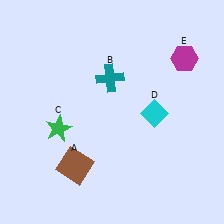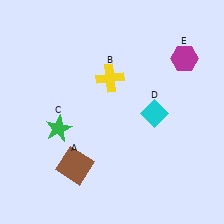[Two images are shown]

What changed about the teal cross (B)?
In Image 1, B is teal. In Image 2, it changed to yellow.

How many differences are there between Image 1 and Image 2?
There is 1 difference between the two images.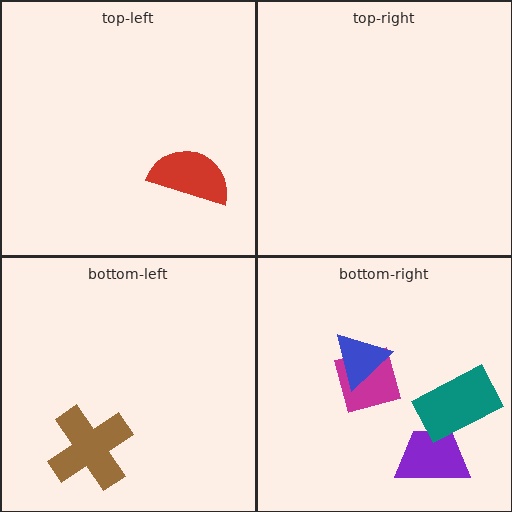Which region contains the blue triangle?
The bottom-right region.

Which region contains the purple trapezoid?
The bottom-right region.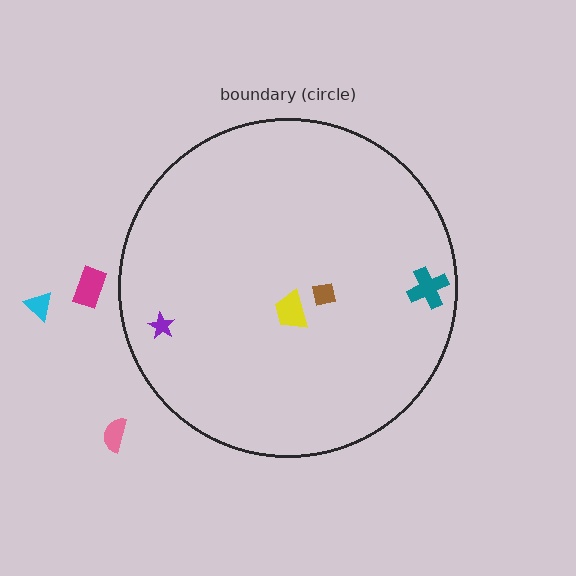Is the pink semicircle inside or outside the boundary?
Outside.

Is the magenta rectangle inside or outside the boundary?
Outside.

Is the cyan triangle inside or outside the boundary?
Outside.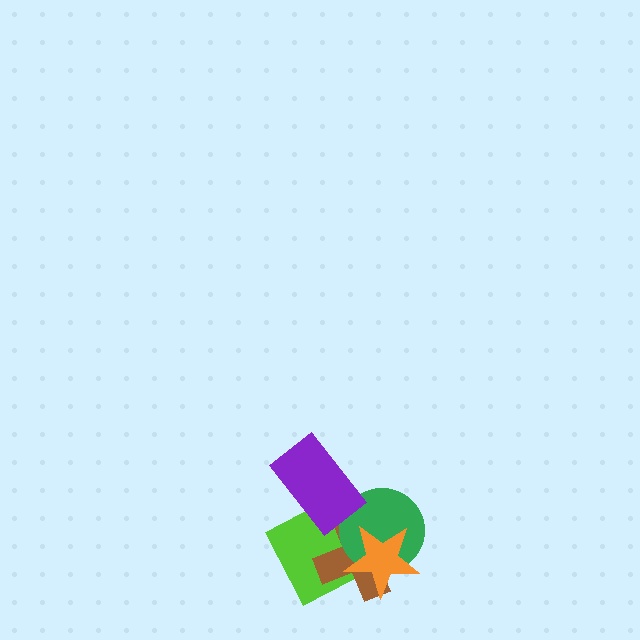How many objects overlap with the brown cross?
3 objects overlap with the brown cross.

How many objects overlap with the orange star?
3 objects overlap with the orange star.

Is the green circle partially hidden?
Yes, it is partially covered by another shape.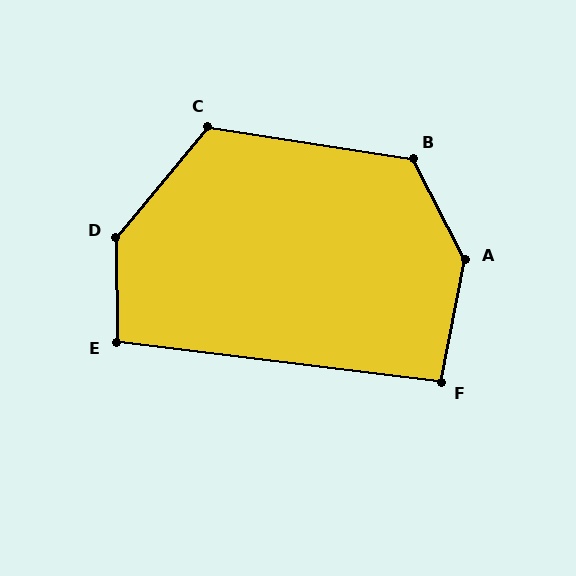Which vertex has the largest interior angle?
A, at approximately 141 degrees.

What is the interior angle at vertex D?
Approximately 140 degrees (obtuse).